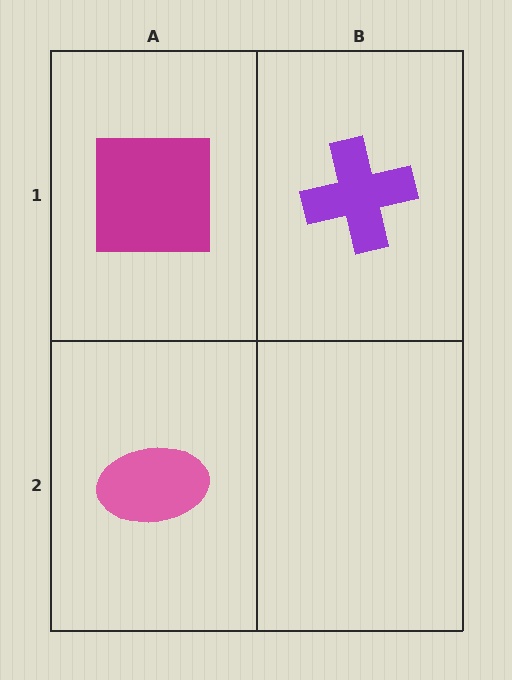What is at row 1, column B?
A purple cross.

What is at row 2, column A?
A pink ellipse.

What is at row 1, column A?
A magenta square.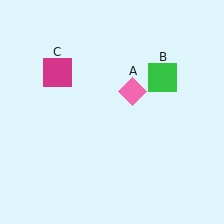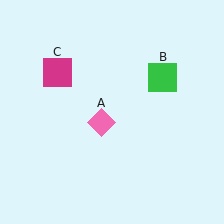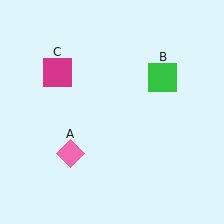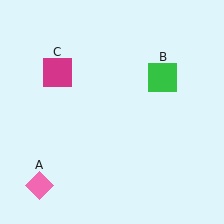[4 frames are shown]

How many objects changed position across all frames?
1 object changed position: pink diamond (object A).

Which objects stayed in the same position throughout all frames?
Green square (object B) and magenta square (object C) remained stationary.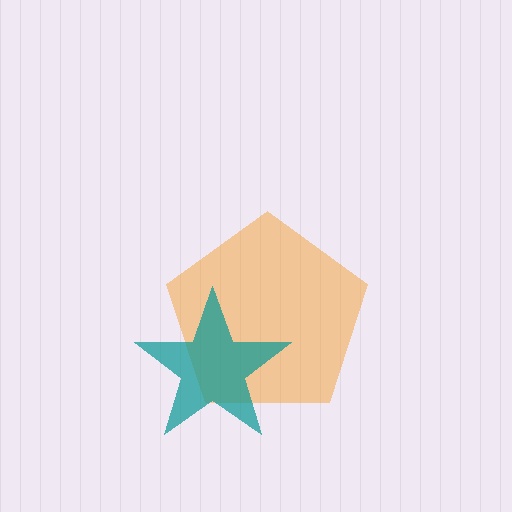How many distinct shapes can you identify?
There are 2 distinct shapes: an orange pentagon, a teal star.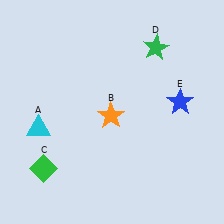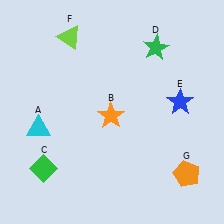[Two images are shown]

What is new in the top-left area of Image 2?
A lime triangle (F) was added in the top-left area of Image 2.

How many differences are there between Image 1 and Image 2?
There are 2 differences between the two images.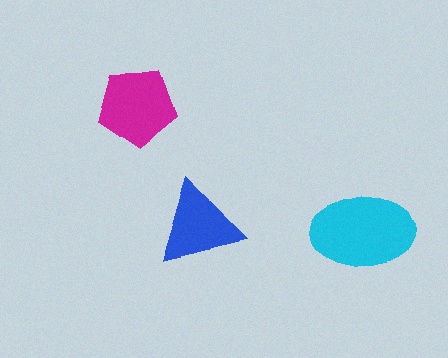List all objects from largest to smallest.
The cyan ellipse, the magenta pentagon, the blue triangle.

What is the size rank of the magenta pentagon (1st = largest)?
2nd.